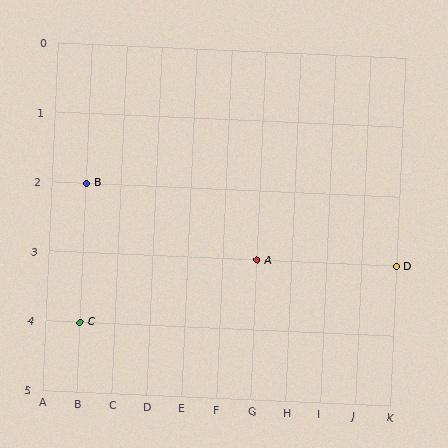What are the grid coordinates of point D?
Point D is at grid coordinates (K, 3).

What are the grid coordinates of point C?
Point C is at grid coordinates (B, 4).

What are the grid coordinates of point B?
Point B is at grid coordinates (B, 2).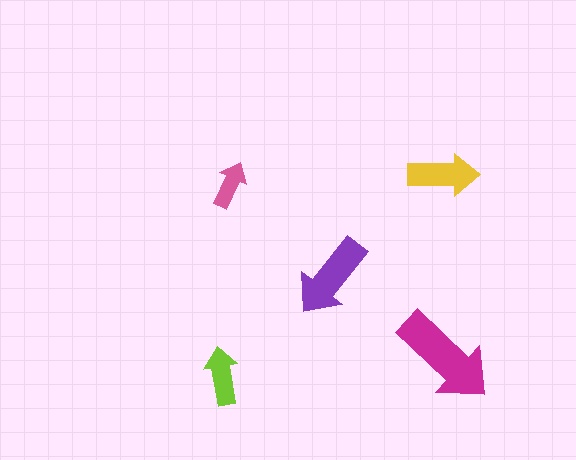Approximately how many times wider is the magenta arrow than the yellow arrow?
About 1.5 times wider.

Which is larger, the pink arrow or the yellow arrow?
The yellow one.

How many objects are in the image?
There are 5 objects in the image.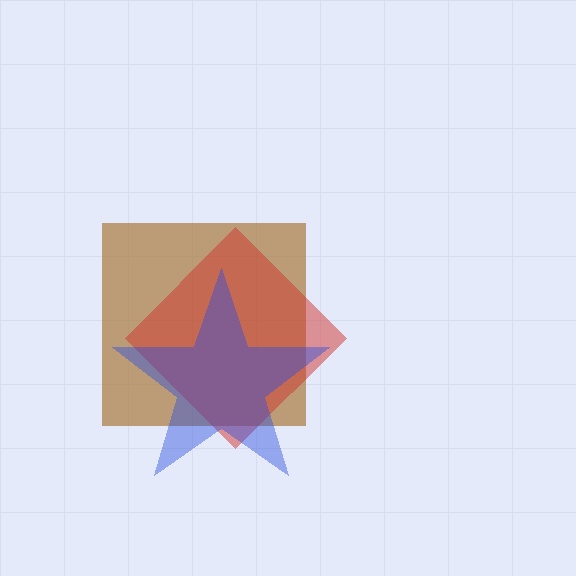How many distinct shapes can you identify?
There are 3 distinct shapes: a brown square, a red diamond, a blue star.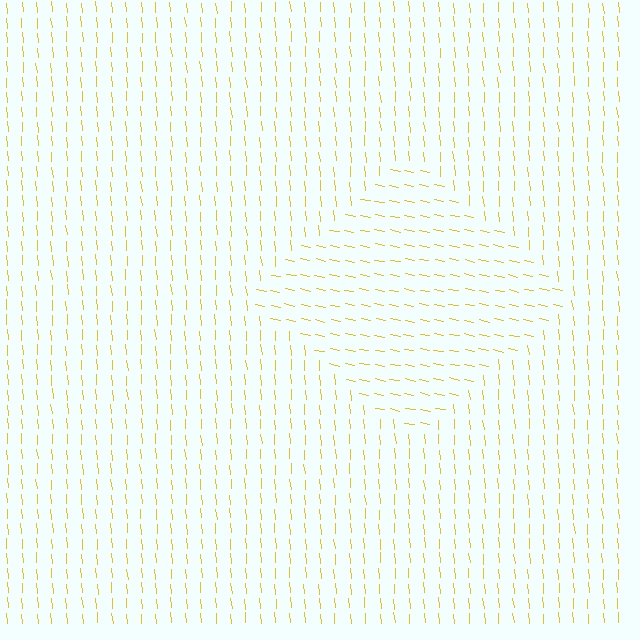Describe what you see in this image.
The image is filled with small yellow line segments. A diamond region in the image has lines oriented differently from the surrounding lines, creating a visible texture boundary.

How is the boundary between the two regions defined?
The boundary is defined purely by a change in line orientation (approximately 74 degrees difference). All lines are the same color and thickness.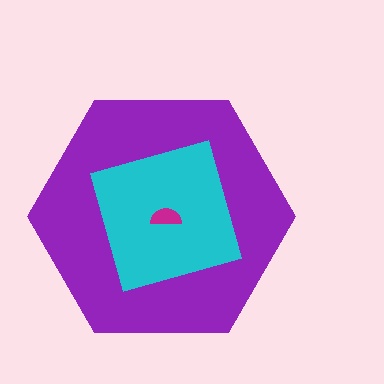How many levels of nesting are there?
3.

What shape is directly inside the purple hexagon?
The cyan square.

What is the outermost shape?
The purple hexagon.